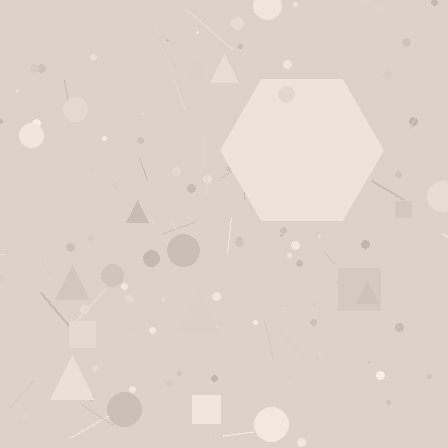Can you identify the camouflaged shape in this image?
The camouflaged shape is a hexagon.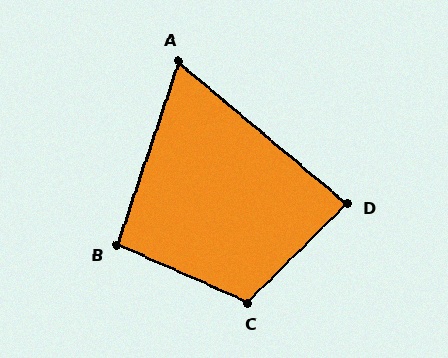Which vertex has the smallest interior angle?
A, at approximately 69 degrees.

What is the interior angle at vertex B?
Approximately 95 degrees (obtuse).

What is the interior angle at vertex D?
Approximately 85 degrees (acute).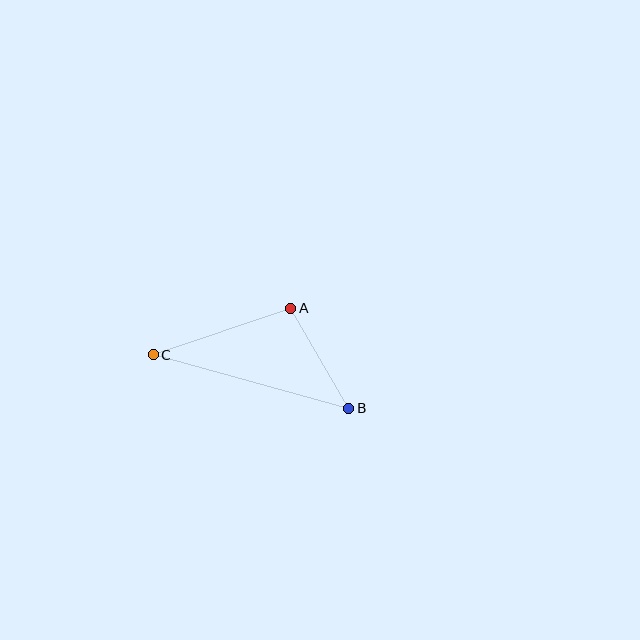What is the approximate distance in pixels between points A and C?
The distance between A and C is approximately 145 pixels.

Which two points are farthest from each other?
Points B and C are farthest from each other.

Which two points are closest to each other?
Points A and B are closest to each other.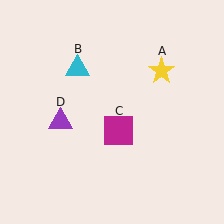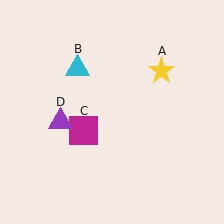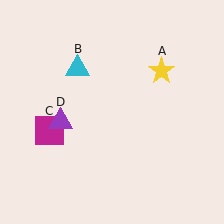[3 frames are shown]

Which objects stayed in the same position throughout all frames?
Yellow star (object A) and cyan triangle (object B) and purple triangle (object D) remained stationary.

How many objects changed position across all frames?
1 object changed position: magenta square (object C).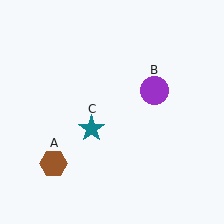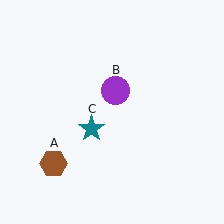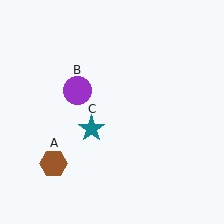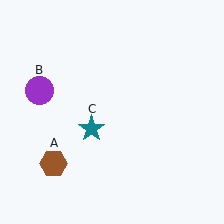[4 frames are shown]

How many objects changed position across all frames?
1 object changed position: purple circle (object B).